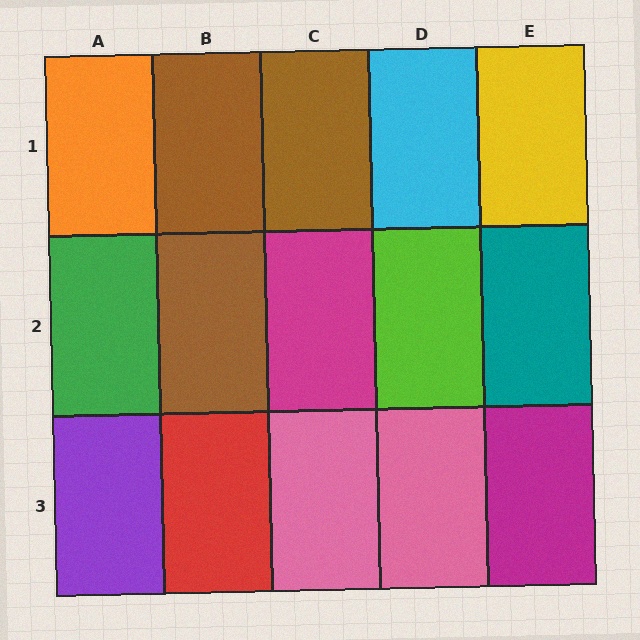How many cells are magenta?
2 cells are magenta.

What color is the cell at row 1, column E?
Yellow.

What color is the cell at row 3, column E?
Magenta.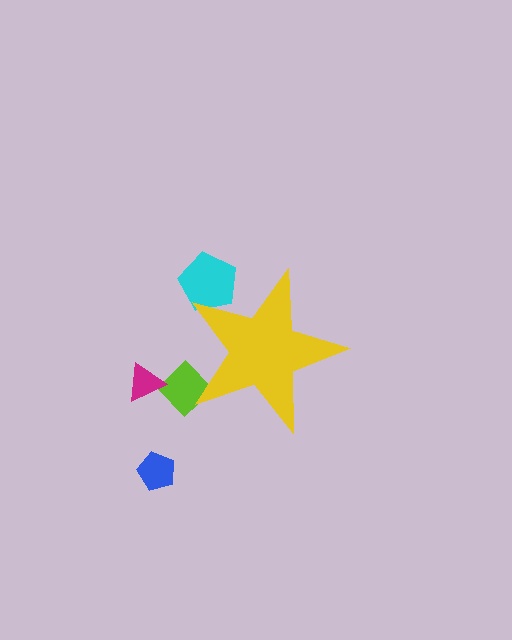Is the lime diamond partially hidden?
Yes, the lime diamond is partially hidden behind the yellow star.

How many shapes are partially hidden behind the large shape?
2 shapes are partially hidden.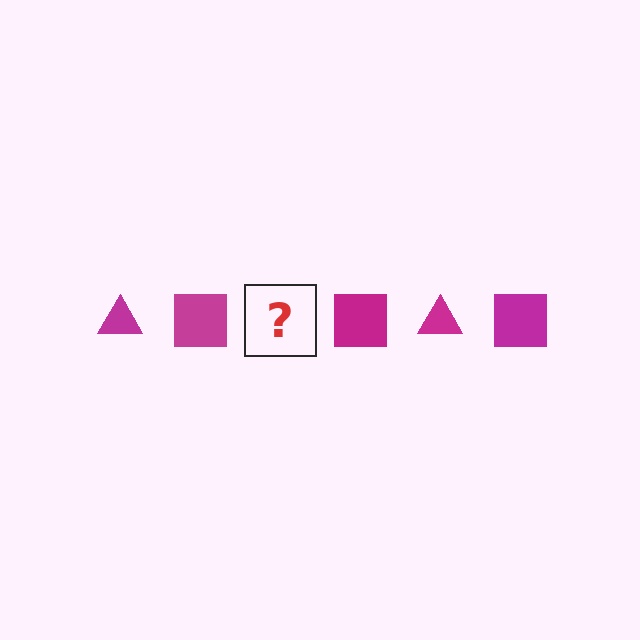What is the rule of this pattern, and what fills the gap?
The rule is that the pattern cycles through triangle, square shapes in magenta. The gap should be filled with a magenta triangle.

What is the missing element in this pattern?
The missing element is a magenta triangle.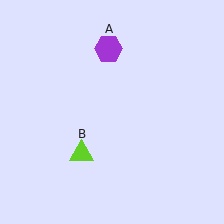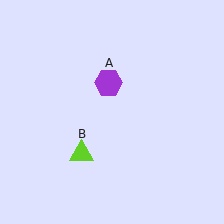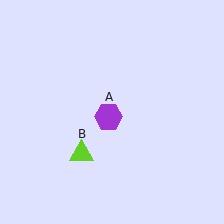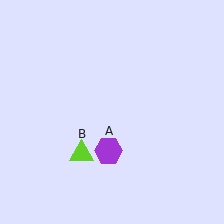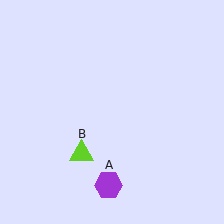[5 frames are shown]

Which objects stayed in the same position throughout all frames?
Lime triangle (object B) remained stationary.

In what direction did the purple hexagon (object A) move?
The purple hexagon (object A) moved down.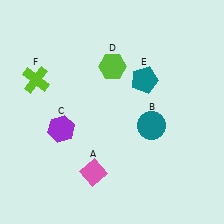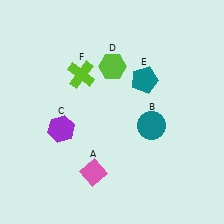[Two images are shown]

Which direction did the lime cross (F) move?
The lime cross (F) moved right.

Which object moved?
The lime cross (F) moved right.